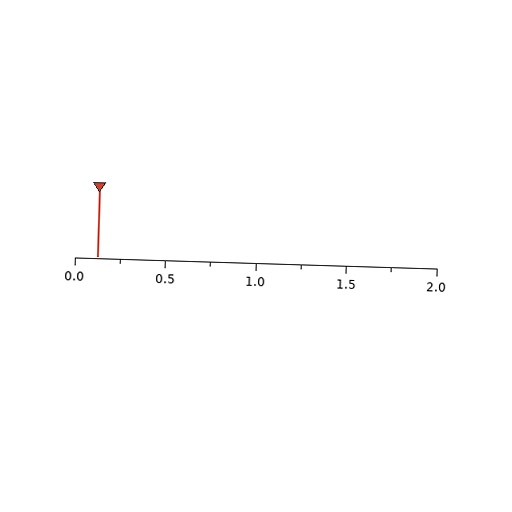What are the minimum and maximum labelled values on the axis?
The axis runs from 0.0 to 2.0.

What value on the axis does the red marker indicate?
The marker indicates approximately 0.12.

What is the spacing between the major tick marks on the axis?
The major ticks are spaced 0.5 apart.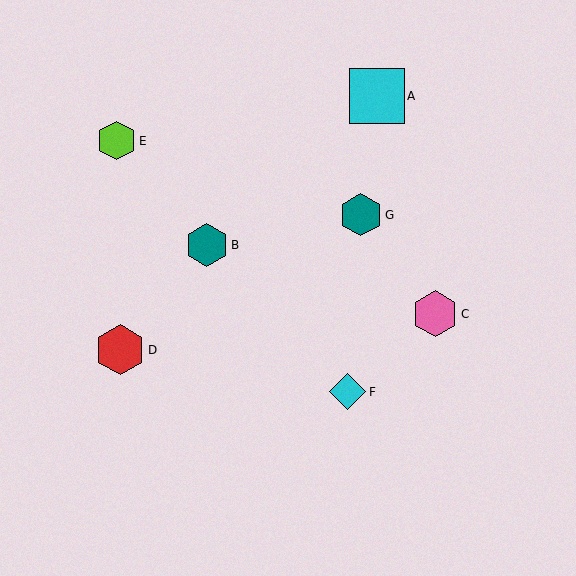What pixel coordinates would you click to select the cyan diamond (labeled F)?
Click at (348, 392) to select the cyan diamond F.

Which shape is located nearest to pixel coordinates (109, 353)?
The red hexagon (labeled D) at (120, 350) is nearest to that location.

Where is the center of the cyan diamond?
The center of the cyan diamond is at (348, 392).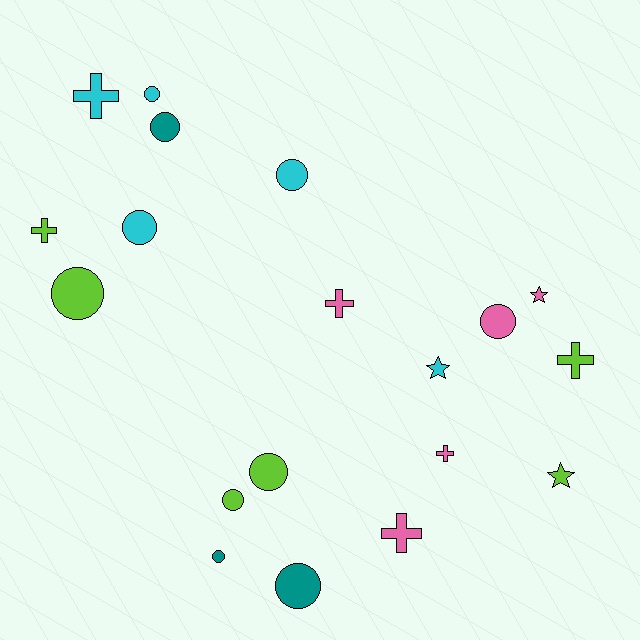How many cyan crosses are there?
There is 1 cyan cross.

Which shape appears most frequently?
Circle, with 10 objects.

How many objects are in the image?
There are 19 objects.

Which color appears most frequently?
Lime, with 6 objects.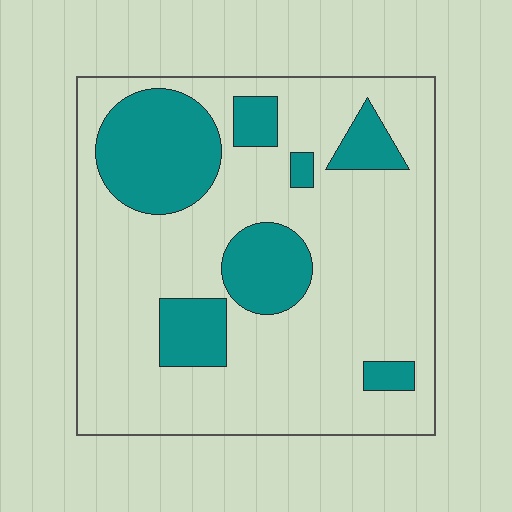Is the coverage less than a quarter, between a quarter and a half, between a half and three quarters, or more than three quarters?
Less than a quarter.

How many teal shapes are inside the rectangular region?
7.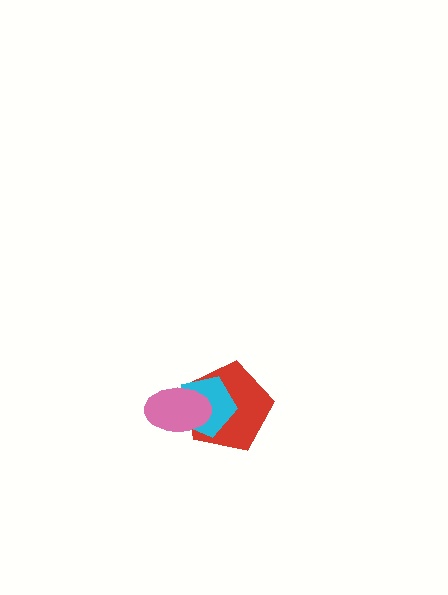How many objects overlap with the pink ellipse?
2 objects overlap with the pink ellipse.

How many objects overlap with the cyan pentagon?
2 objects overlap with the cyan pentagon.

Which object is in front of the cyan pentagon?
The pink ellipse is in front of the cyan pentagon.